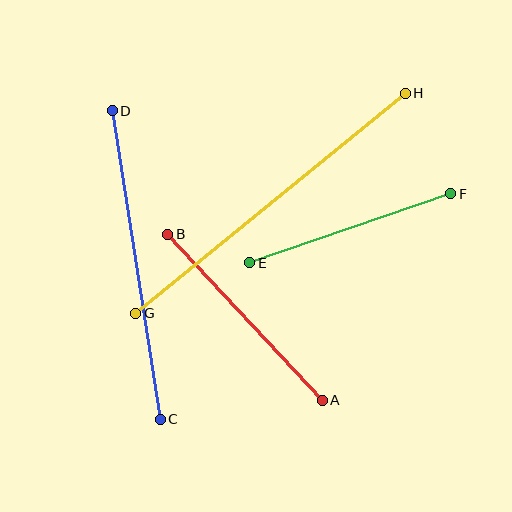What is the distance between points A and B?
The distance is approximately 227 pixels.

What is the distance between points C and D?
The distance is approximately 312 pixels.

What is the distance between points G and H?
The distance is approximately 348 pixels.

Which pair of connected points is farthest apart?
Points G and H are farthest apart.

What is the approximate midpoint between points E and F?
The midpoint is at approximately (350, 228) pixels.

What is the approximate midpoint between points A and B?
The midpoint is at approximately (245, 317) pixels.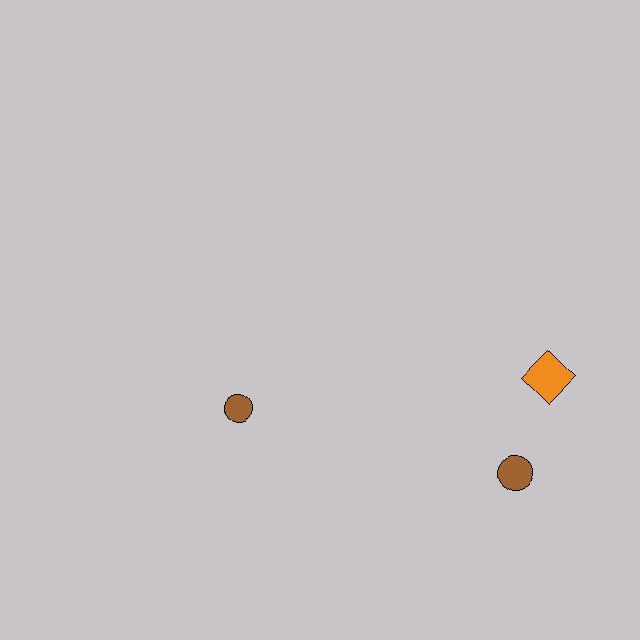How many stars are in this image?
There are no stars.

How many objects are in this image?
There are 3 objects.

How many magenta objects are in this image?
There are no magenta objects.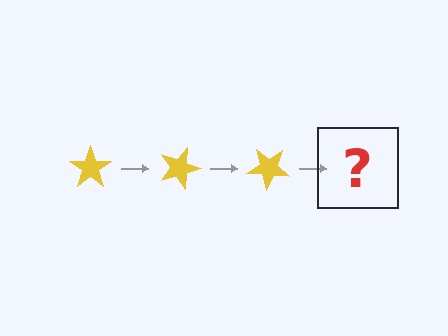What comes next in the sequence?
The next element should be a yellow star rotated 60 degrees.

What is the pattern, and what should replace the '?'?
The pattern is that the star rotates 20 degrees each step. The '?' should be a yellow star rotated 60 degrees.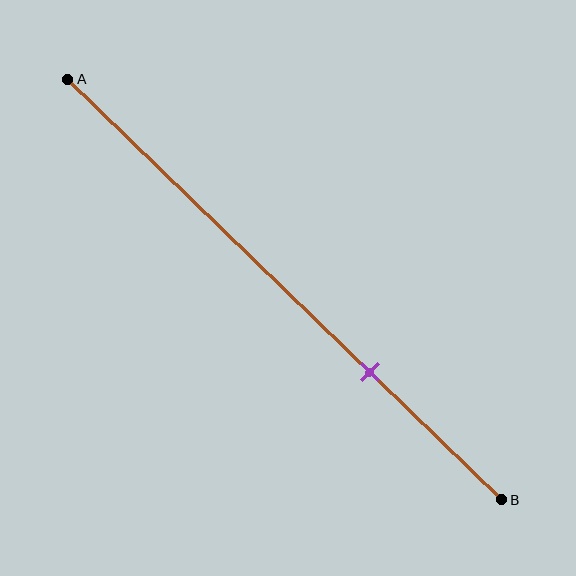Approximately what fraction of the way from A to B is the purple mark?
The purple mark is approximately 70% of the way from A to B.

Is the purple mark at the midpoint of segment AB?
No, the mark is at about 70% from A, not at the 50% midpoint.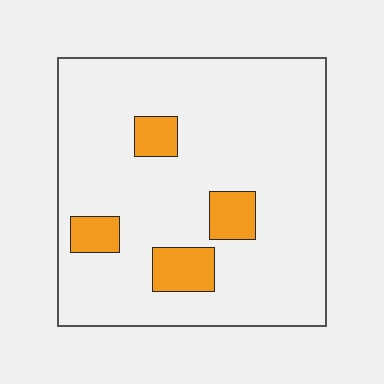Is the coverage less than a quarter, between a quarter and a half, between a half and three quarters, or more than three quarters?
Less than a quarter.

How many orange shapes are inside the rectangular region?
4.